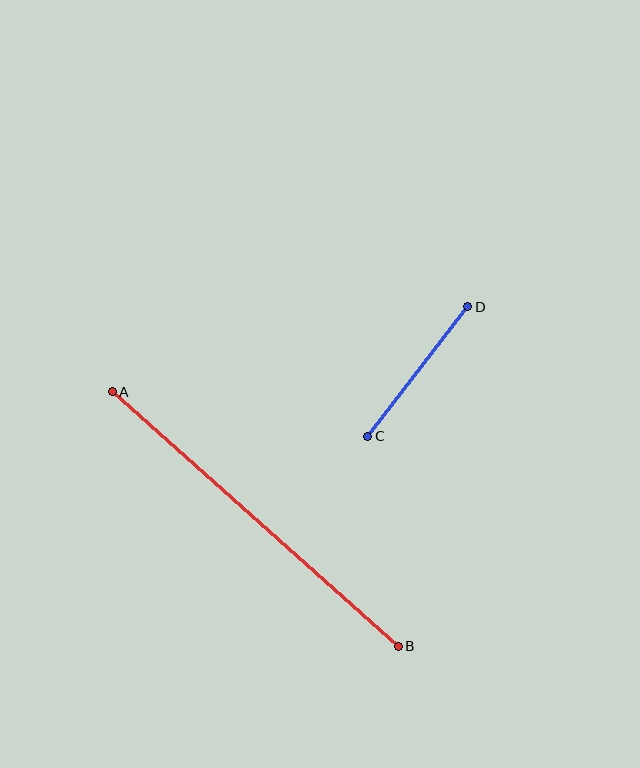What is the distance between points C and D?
The distance is approximately 164 pixels.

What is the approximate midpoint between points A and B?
The midpoint is at approximately (255, 519) pixels.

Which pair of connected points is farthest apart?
Points A and B are farthest apart.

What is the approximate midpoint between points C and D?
The midpoint is at approximately (418, 372) pixels.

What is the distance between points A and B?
The distance is approximately 383 pixels.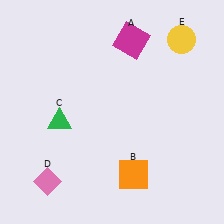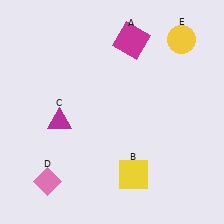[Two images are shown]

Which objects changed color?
B changed from orange to yellow. C changed from green to magenta.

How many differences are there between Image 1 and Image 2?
There are 2 differences between the two images.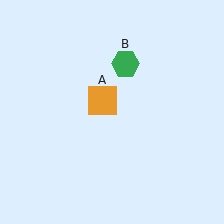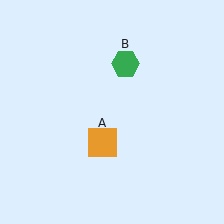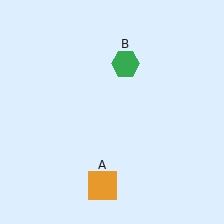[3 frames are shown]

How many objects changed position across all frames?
1 object changed position: orange square (object A).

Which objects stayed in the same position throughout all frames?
Green hexagon (object B) remained stationary.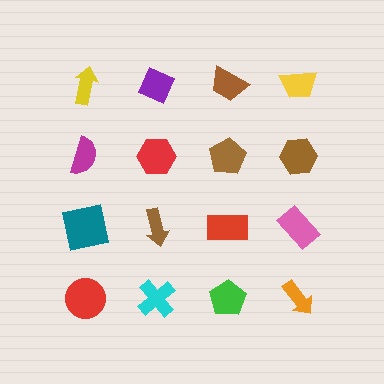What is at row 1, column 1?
A yellow arrow.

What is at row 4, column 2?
A cyan cross.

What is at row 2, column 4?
A brown hexagon.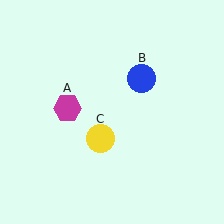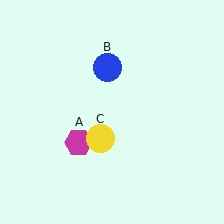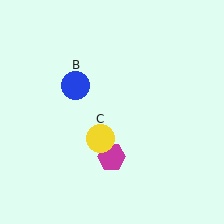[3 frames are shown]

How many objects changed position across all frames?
2 objects changed position: magenta hexagon (object A), blue circle (object B).